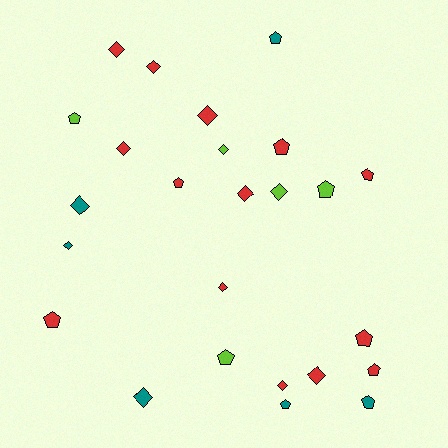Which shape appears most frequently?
Diamond, with 13 objects.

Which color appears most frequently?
Red, with 14 objects.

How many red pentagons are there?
There are 6 red pentagons.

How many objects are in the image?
There are 25 objects.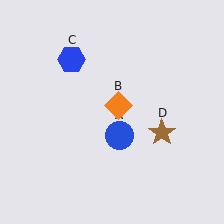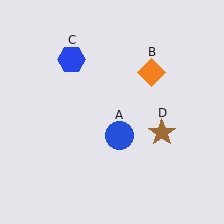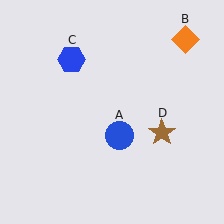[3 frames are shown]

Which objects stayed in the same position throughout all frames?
Blue circle (object A) and blue hexagon (object C) and brown star (object D) remained stationary.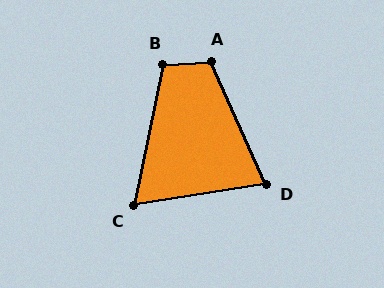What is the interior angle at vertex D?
Approximately 75 degrees (acute).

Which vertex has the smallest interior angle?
C, at approximately 69 degrees.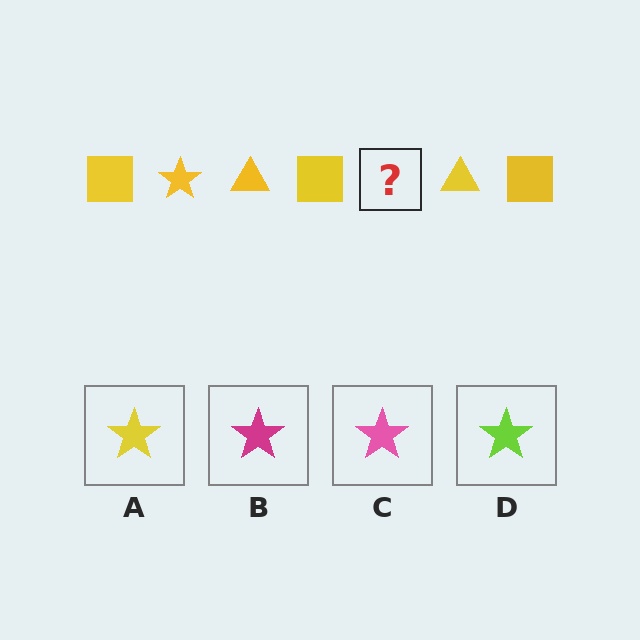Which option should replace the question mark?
Option A.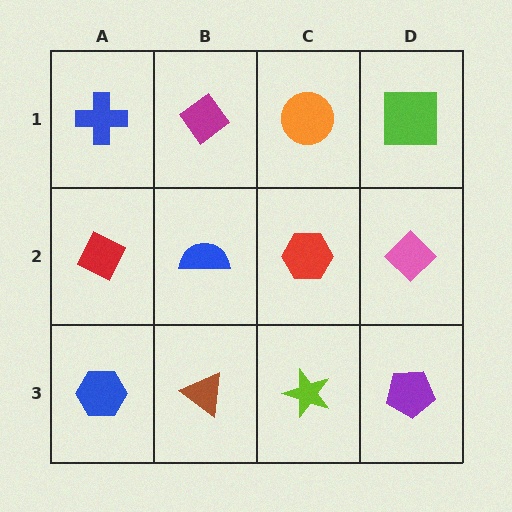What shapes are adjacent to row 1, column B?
A blue semicircle (row 2, column B), a blue cross (row 1, column A), an orange circle (row 1, column C).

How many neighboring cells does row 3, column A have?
2.